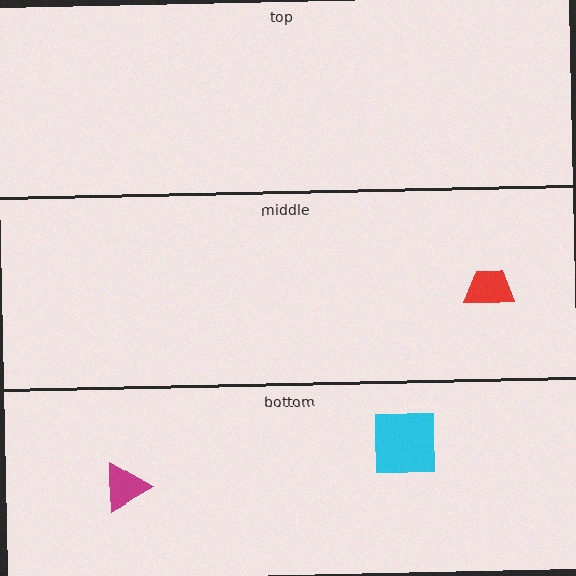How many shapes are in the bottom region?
2.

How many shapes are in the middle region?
1.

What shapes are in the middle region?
The red trapezoid.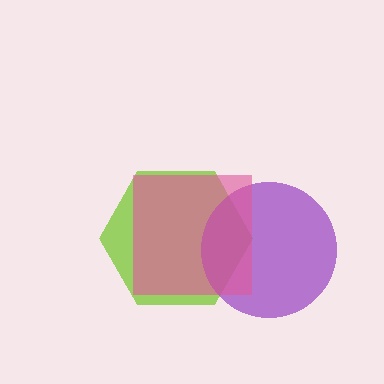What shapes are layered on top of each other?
The layered shapes are: a lime hexagon, a purple circle, a pink square.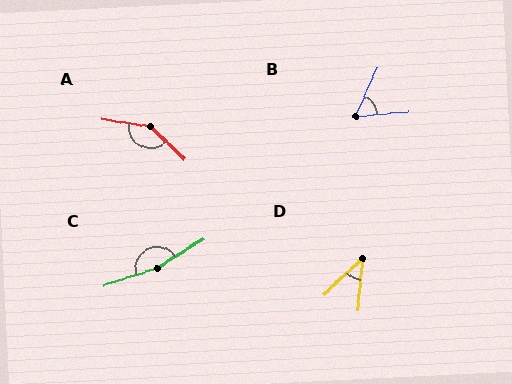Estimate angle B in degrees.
Approximately 60 degrees.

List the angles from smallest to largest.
D (42°), B (60°), A (145°), C (165°).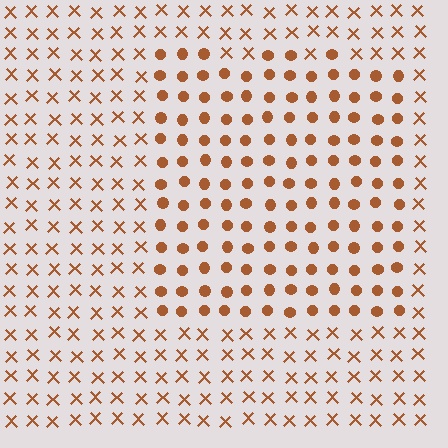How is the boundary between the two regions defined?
The boundary is defined by a change in element shape: circles inside vs. X marks outside. All elements share the same color and spacing.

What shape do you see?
I see a rectangle.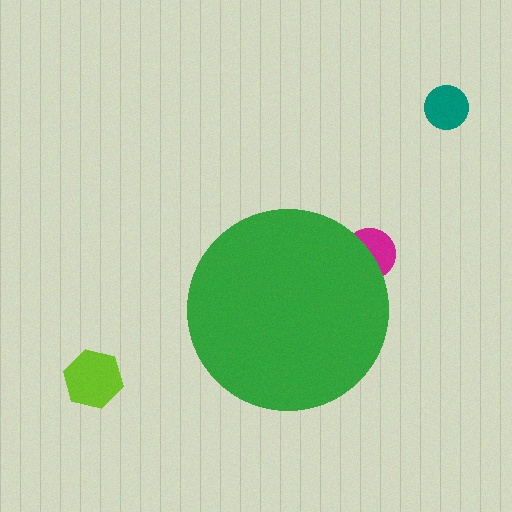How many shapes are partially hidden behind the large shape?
1 shape is partially hidden.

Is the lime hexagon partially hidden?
No, the lime hexagon is fully visible.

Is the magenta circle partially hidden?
Yes, the magenta circle is partially hidden behind the green circle.